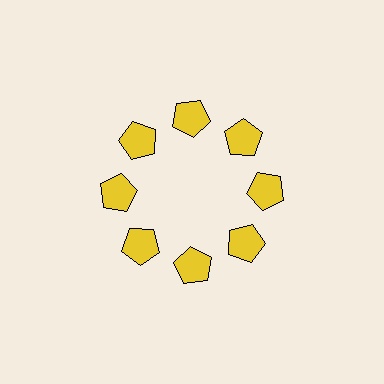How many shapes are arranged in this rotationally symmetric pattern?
There are 8 shapes, arranged in 8 groups of 1.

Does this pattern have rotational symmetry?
Yes, this pattern has 8-fold rotational symmetry. It looks the same after rotating 45 degrees around the center.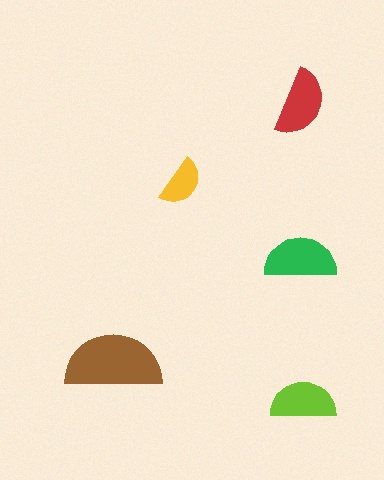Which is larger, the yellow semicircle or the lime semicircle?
The lime one.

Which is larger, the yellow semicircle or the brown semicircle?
The brown one.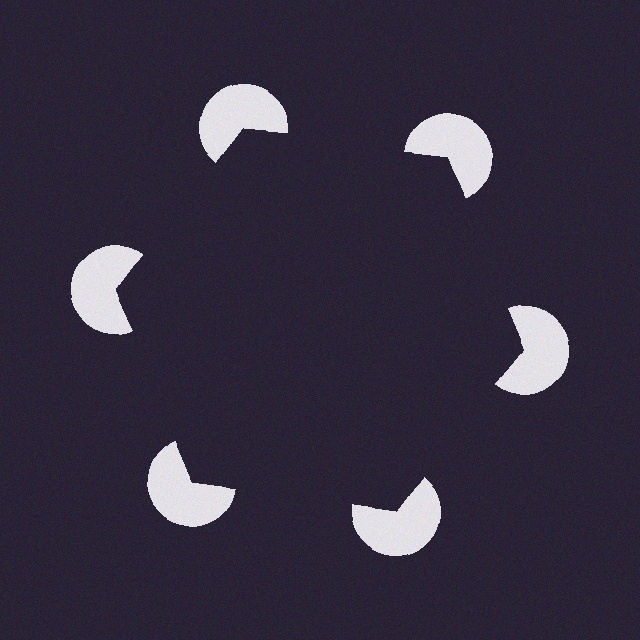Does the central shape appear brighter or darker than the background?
It typically appears slightly darker than the background, even though no actual brightness change is drawn.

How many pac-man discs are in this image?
There are 6 — one at each vertex of the illusory hexagon.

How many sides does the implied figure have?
6 sides.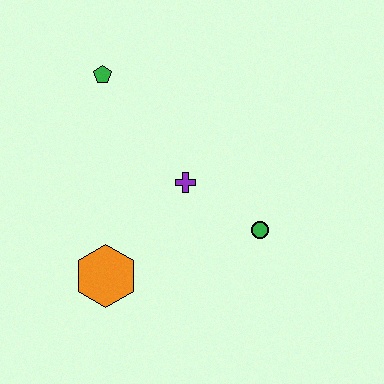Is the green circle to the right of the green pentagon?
Yes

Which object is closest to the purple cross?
The green circle is closest to the purple cross.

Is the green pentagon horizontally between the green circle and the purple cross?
No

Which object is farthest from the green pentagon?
The green circle is farthest from the green pentagon.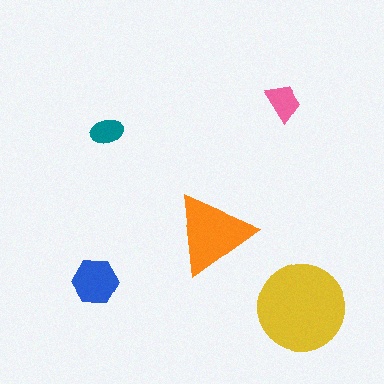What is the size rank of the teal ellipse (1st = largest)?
5th.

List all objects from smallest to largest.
The teal ellipse, the pink trapezoid, the blue hexagon, the orange triangle, the yellow circle.